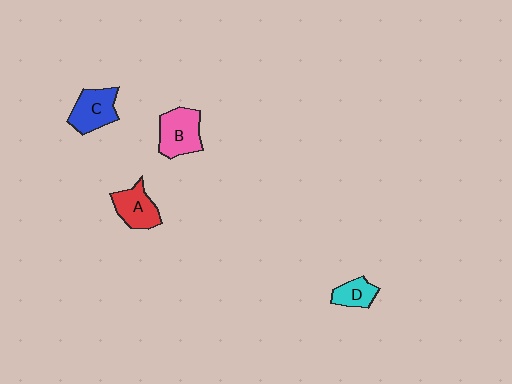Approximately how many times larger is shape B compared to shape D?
Approximately 1.8 times.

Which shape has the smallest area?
Shape D (cyan).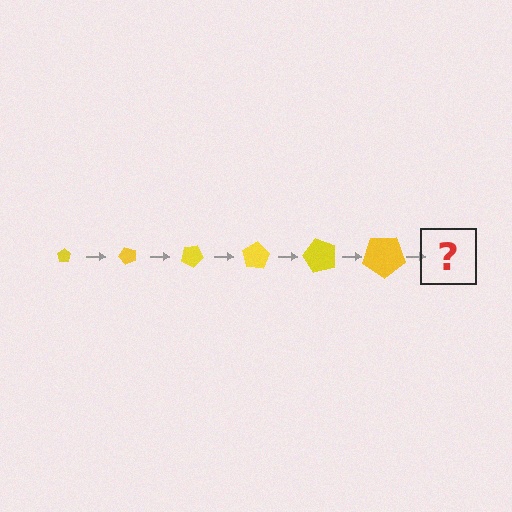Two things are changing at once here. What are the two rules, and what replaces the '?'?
The two rules are that the pentagon grows larger each step and it rotates 50 degrees each step. The '?' should be a pentagon, larger than the previous one and rotated 300 degrees from the start.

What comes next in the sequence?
The next element should be a pentagon, larger than the previous one and rotated 300 degrees from the start.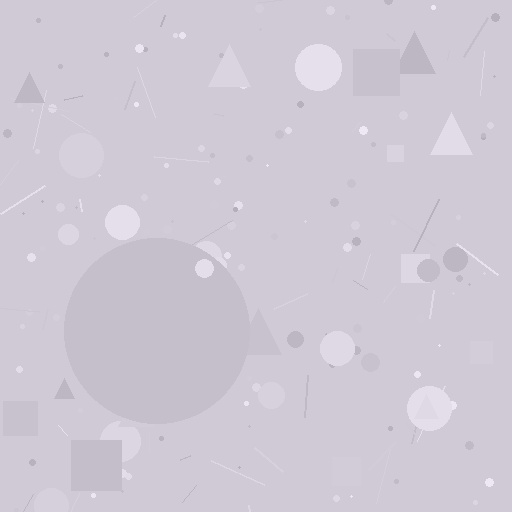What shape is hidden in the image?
A circle is hidden in the image.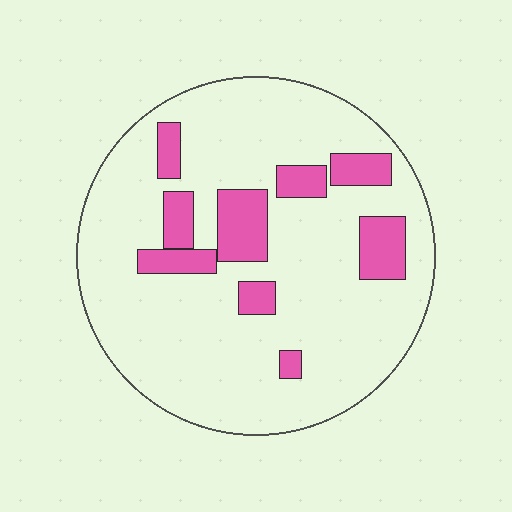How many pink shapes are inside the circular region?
9.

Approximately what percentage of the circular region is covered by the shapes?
Approximately 15%.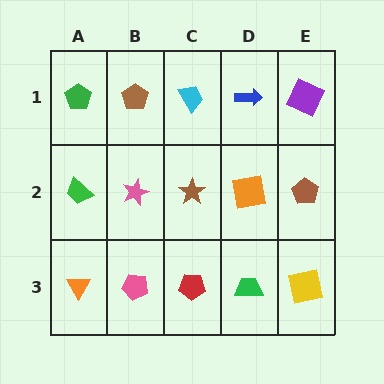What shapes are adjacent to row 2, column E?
A purple square (row 1, column E), a yellow square (row 3, column E), an orange square (row 2, column D).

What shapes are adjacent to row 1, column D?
An orange square (row 2, column D), a cyan trapezoid (row 1, column C), a purple square (row 1, column E).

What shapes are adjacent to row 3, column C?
A brown star (row 2, column C), a pink pentagon (row 3, column B), a green trapezoid (row 3, column D).